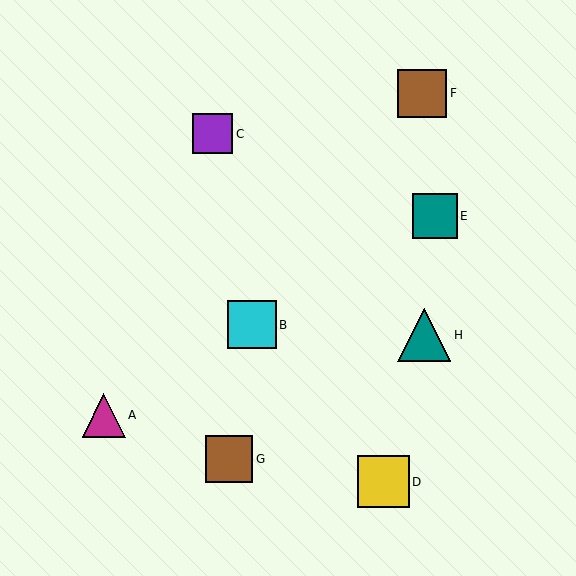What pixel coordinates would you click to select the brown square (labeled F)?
Click at (422, 93) to select the brown square F.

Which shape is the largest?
The teal triangle (labeled H) is the largest.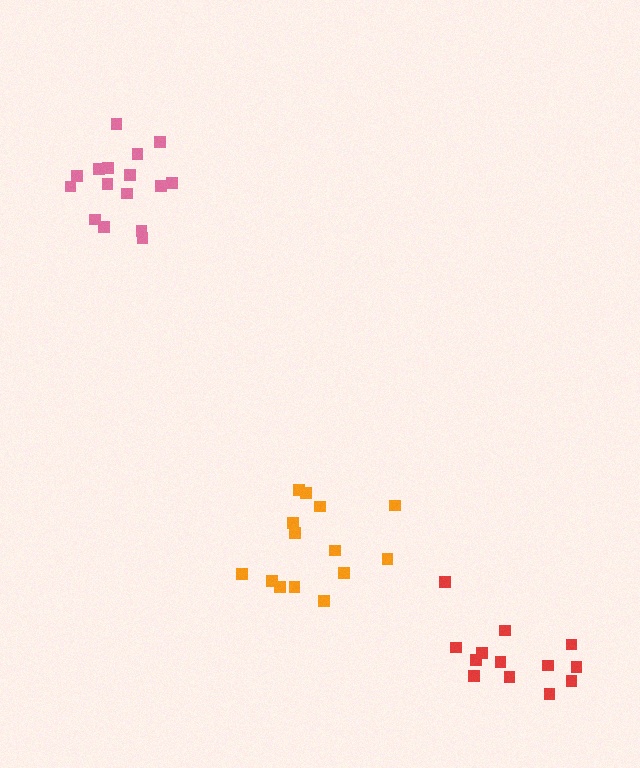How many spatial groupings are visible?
There are 3 spatial groupings.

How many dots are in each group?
Group 1: 13 dots, Group 2: 16 dots, Group 3: 14 dots (43 total).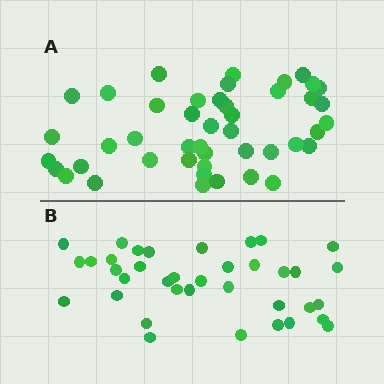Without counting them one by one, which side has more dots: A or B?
Region A (the top region) has more dots.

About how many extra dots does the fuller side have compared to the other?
Region A has roughly 8 or so more dots than region B.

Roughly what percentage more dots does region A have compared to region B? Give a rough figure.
About 20% more.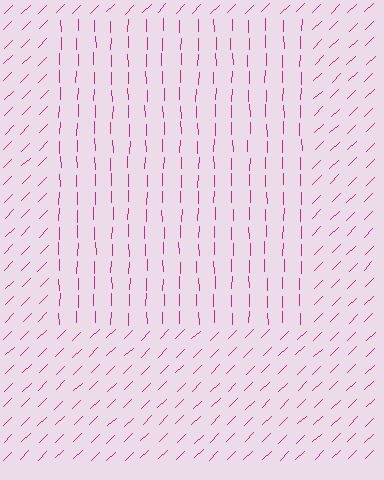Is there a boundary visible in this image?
Yes, there is a texture boundary formed by a change in line orientation.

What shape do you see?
I see a rectangle.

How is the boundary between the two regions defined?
The boundary is defined purely by a change in line orientation (approximately 45 degrees difference). All lines are the same color and thickness.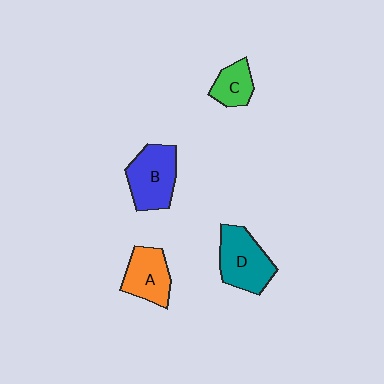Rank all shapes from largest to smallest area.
From largest to smallest: D (teal), B (blue), A (orange), C (green).